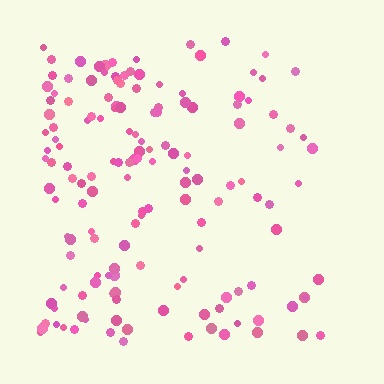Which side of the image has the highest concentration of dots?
The left.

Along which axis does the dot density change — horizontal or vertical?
Horizontal.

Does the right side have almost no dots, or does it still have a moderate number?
Still a moderate number, just noticeably fewer than the left.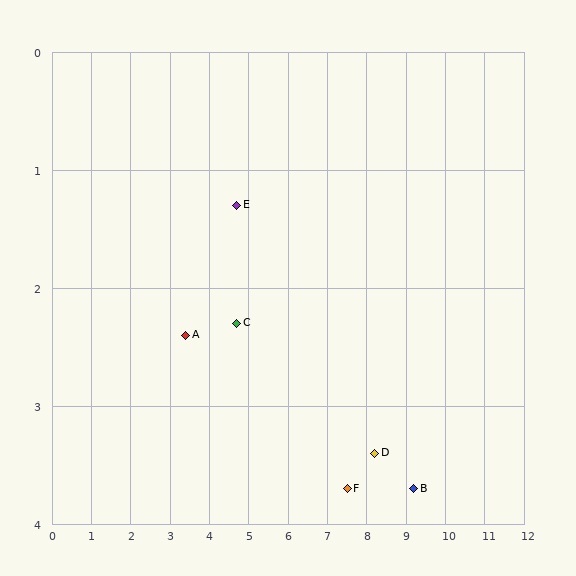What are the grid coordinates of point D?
Point D is at approximately (8.2, 3.4).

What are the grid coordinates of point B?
Point B is at approximately (9.2, 3.7).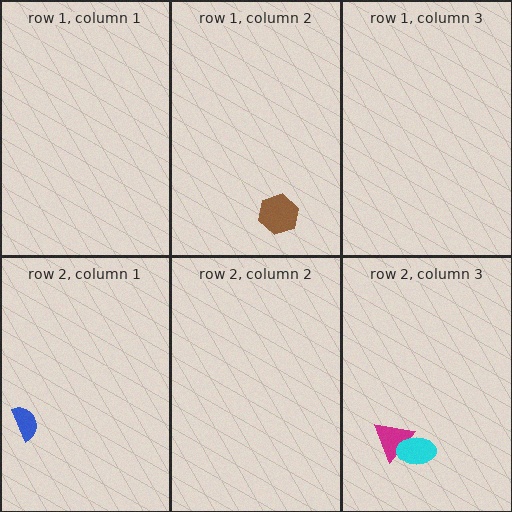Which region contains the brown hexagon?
The row 1, column 2 region.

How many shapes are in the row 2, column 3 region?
2.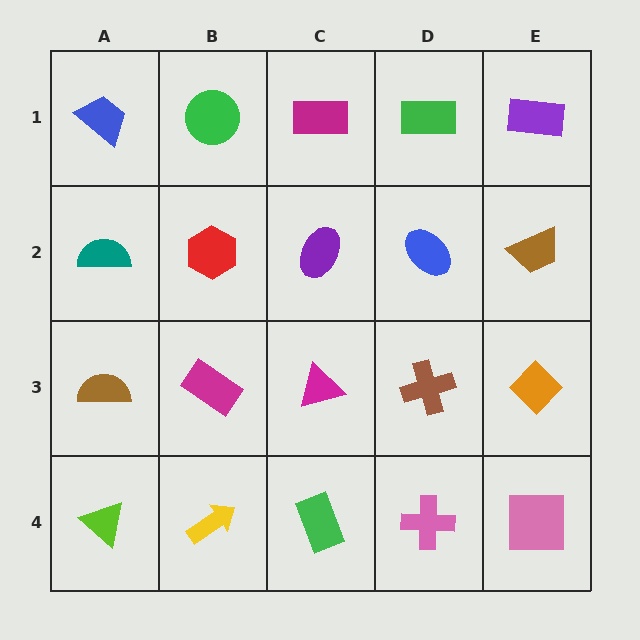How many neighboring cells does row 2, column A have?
3.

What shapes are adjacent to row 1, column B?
A red hexagon (row 2, column B), a blue trapezoid (row 1, column A), a magenta rectangle (row 1, column C).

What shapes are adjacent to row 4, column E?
An orange diamond (row 3, column E), a pink cross (row 4, column D).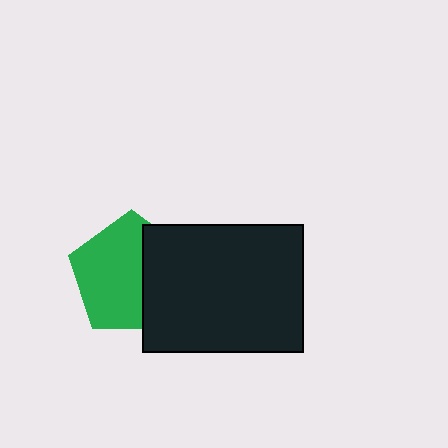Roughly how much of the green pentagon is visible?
About half of it is visible (roughly 62%).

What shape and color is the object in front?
The object in front is a black rectangle.